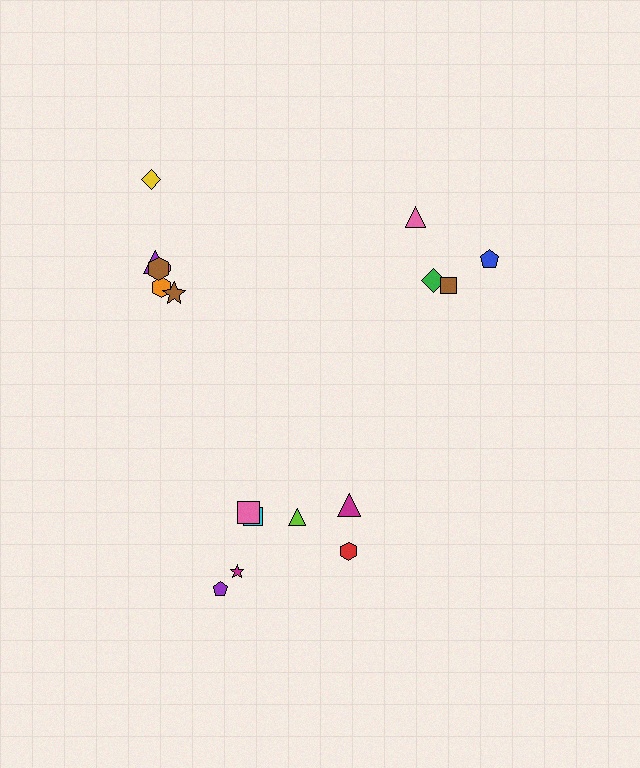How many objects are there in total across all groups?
There are 17 objects.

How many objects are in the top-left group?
There are 6 objects.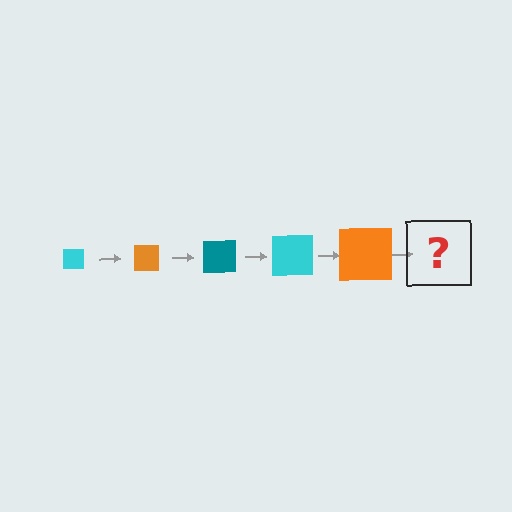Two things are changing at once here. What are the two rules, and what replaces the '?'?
The two rules are that the square grows larger each step and the color cycles through cyan, orange, and teal. The '?' should be a teal square, larger than the previous one.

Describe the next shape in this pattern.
It should be a teal square, larger than the previous one.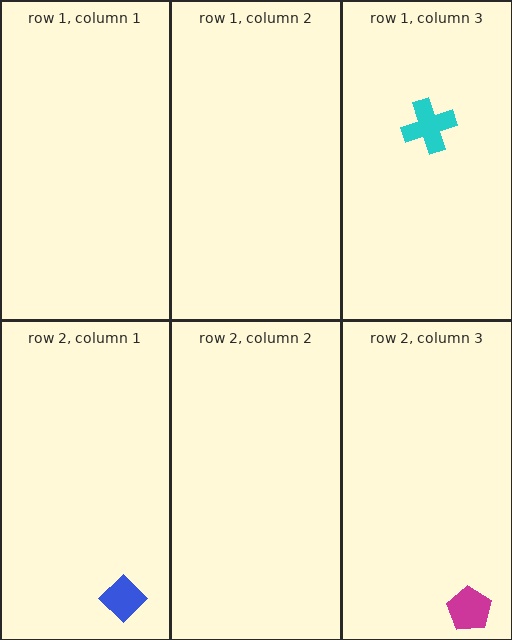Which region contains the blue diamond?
The row 2, column 1 region.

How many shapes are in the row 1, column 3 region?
1.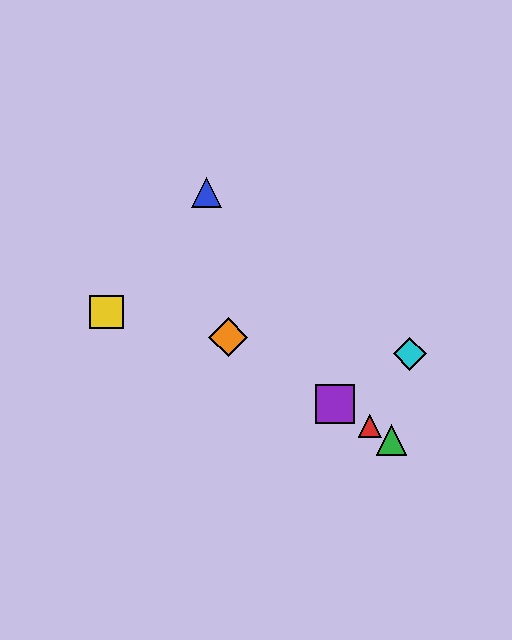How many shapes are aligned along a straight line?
4 shapes (the red triangle, the green triangle, the purple square, the orange diamond) are aligned along a straight line.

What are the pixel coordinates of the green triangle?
The green triangle is at (391, 440).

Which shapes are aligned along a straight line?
The red triangle, the green triangle, the purple square, the orange diamond are aligned along a straight line.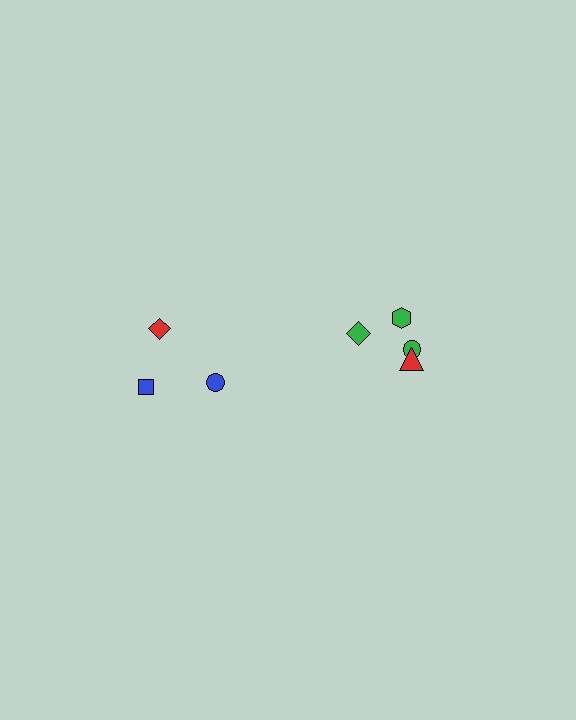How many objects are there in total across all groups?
There are 8 objects.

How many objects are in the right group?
There are 5 objects.